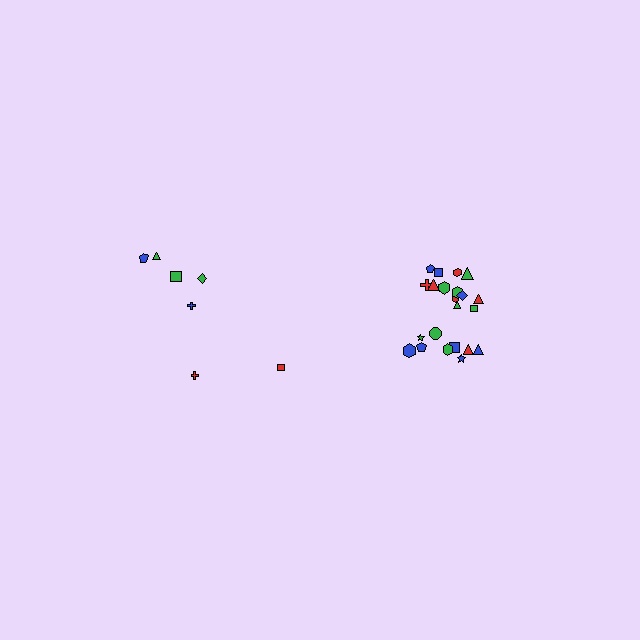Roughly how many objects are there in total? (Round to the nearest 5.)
Roughly 30 objects in total.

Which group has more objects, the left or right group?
The right group.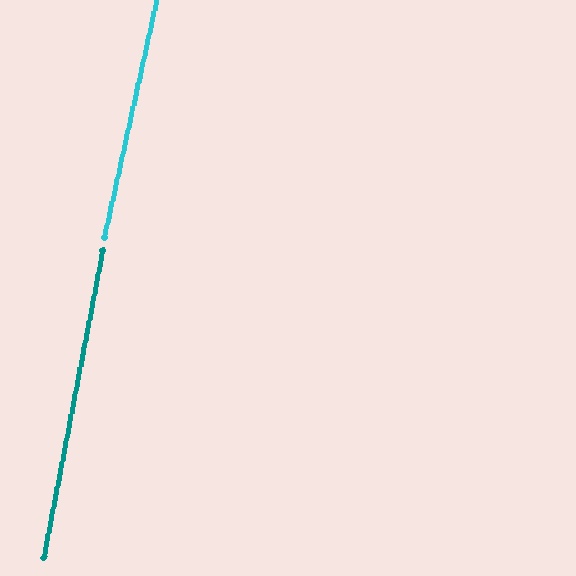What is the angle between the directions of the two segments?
Approximately 1 degree.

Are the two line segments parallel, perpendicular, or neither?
Parallel — their directions differ by only 1.4°.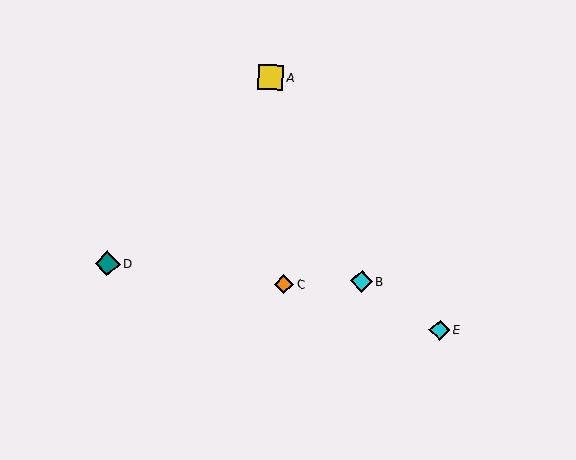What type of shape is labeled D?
Shape D is a teal diamond.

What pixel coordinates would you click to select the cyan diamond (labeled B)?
Click at (361, 281) to select the cyan diamond B.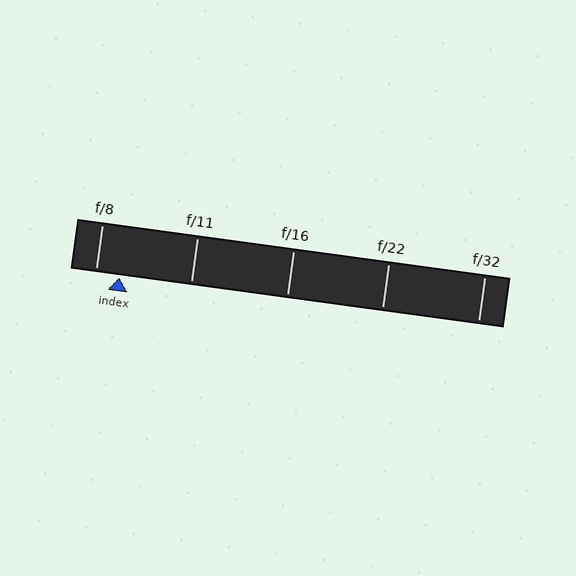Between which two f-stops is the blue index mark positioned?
The index mark is between f/8 and f/11.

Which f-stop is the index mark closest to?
The index mark is closest to f/8.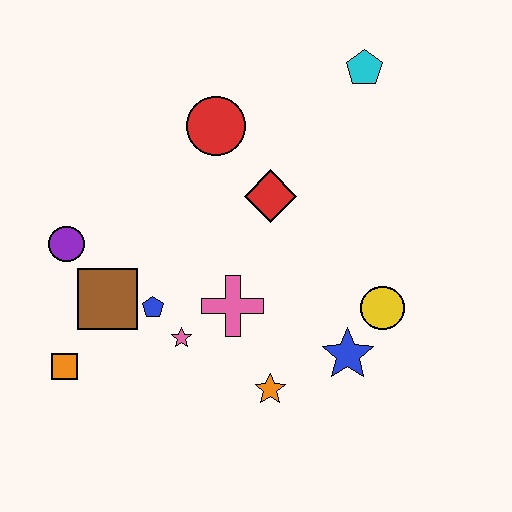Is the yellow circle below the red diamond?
Yes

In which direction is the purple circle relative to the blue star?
The purple circle is to the left of the blue star.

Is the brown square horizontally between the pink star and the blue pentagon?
No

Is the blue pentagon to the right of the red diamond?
No